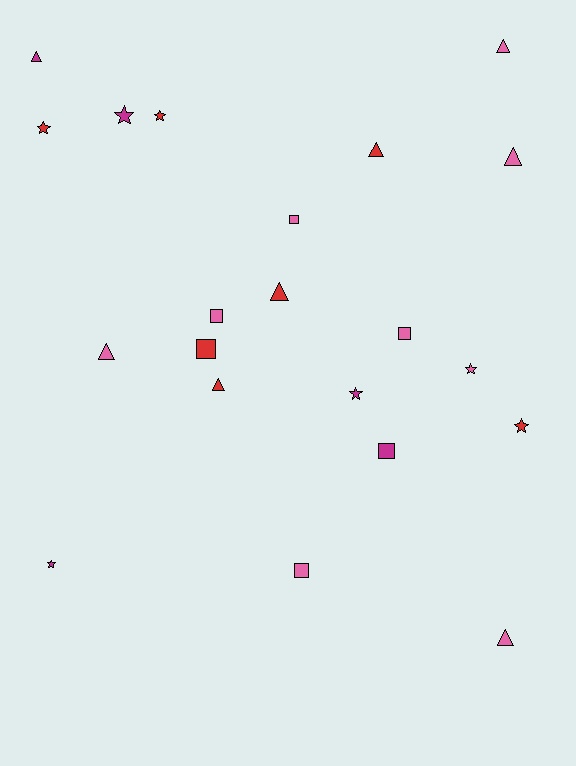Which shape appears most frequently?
Triangle, with 8 objects.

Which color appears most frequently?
Pink, with 9 objects.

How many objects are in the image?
There are 21 objects.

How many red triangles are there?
There are 3 red triangles.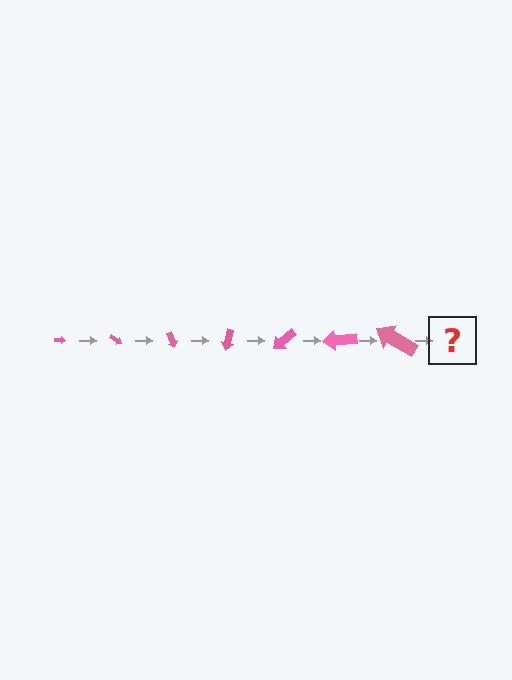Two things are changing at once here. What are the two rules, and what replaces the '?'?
The two rules are that the arrow grows larger each step and it rotates 35 degrees each step. The '?' should be an arrow, larger than the previous one and rotated 245 degrees from the start.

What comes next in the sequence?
The next element should be an arrow, larger than the previous one and rotated 245 degrees from the start.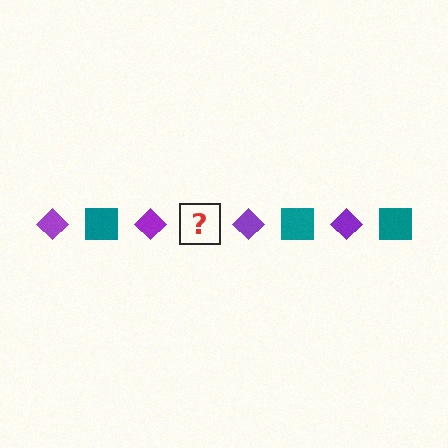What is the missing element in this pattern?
The missing element is a teal square.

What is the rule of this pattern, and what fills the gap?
The rule is that the pattern alternates between purple diamond and teal square. The gap should be filled with a teal square.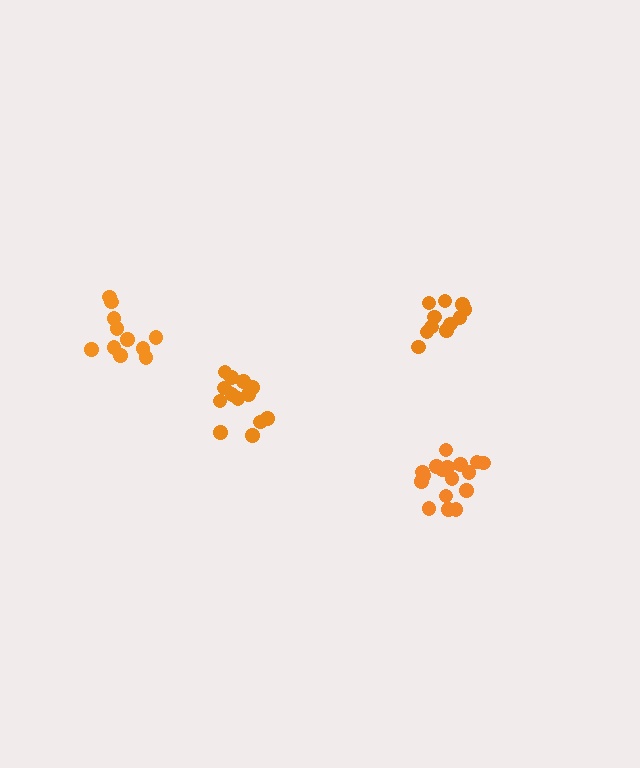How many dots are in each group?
Group 1: 17 dots, Group 2: 13 dots, Group 3: 11 dots, Group 4: 11 dots (52 total).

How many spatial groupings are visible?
There are 4 spatial groupings.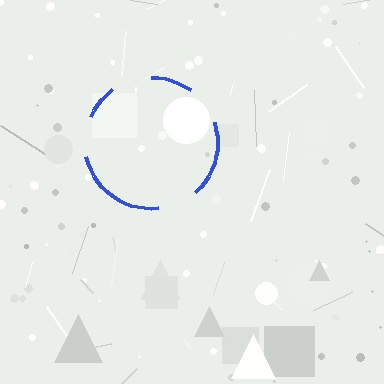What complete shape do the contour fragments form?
The contour fragments form a circle.